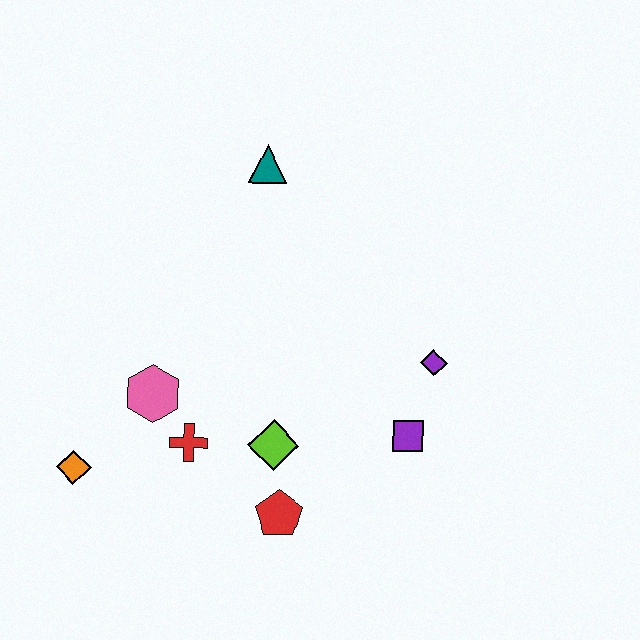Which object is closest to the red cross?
The pink hexagon is closest to the red cross.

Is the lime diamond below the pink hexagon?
Yes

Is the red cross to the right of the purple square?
No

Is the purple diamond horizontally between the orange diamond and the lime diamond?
No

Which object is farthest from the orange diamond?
The purple diamond is farthest from the orange diamond.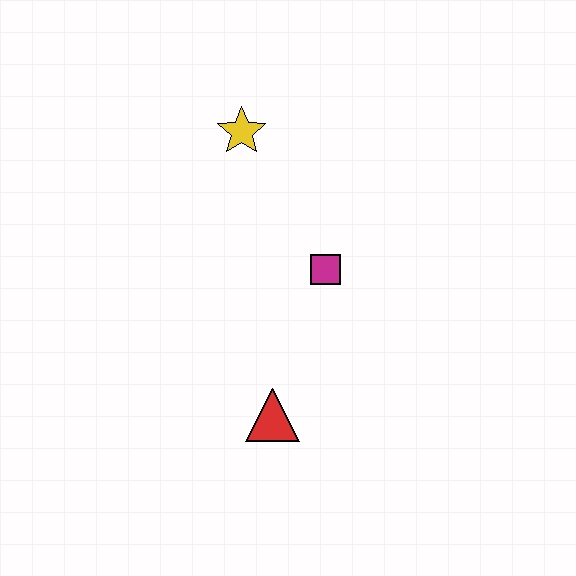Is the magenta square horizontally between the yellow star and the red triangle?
No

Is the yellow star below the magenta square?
No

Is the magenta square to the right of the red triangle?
Yes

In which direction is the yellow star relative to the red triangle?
The yellow star is above the red triangle.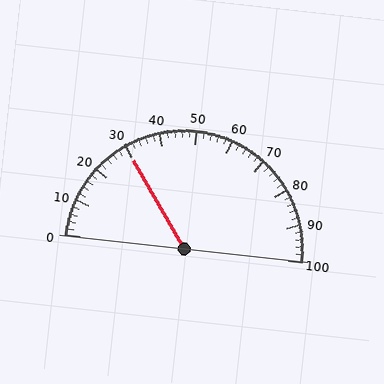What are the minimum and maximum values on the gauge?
The gauge ranges from 0 to 100.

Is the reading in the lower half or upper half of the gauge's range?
The reading is in the lower half of the range (0 to 100).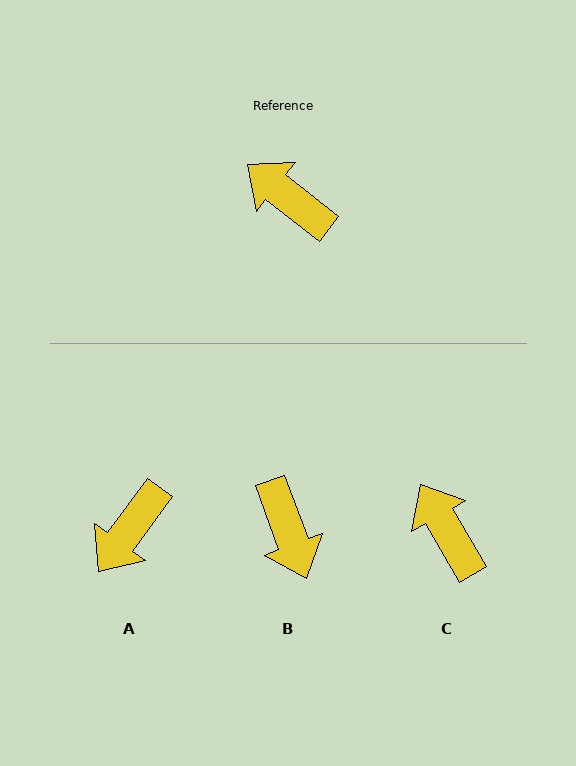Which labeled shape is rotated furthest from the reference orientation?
B, about 149 degrees away.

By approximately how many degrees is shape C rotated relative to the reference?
Approximately 21 degrees clockwise.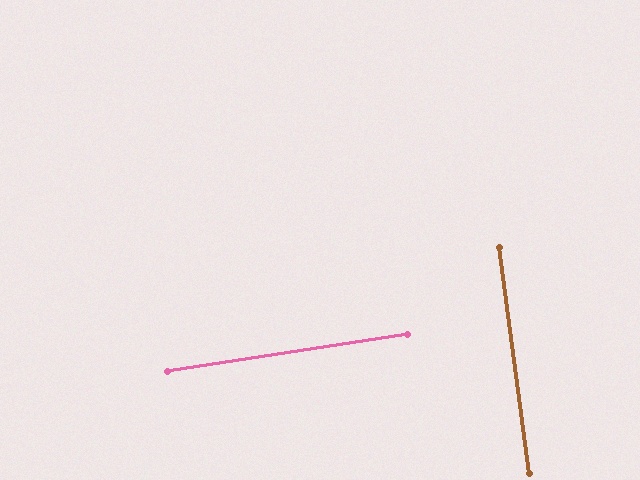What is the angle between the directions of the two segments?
Approximately 89 degrees.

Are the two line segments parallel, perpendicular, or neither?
Perpendicular — they meet at approximately 89°.